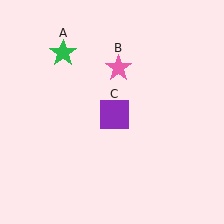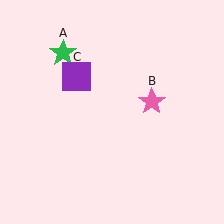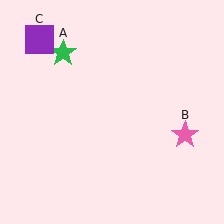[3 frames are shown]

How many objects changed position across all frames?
2 objects changed position: pink star (object B), purple square (object C).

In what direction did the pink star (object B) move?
The pink star (object B) moved down and to the right.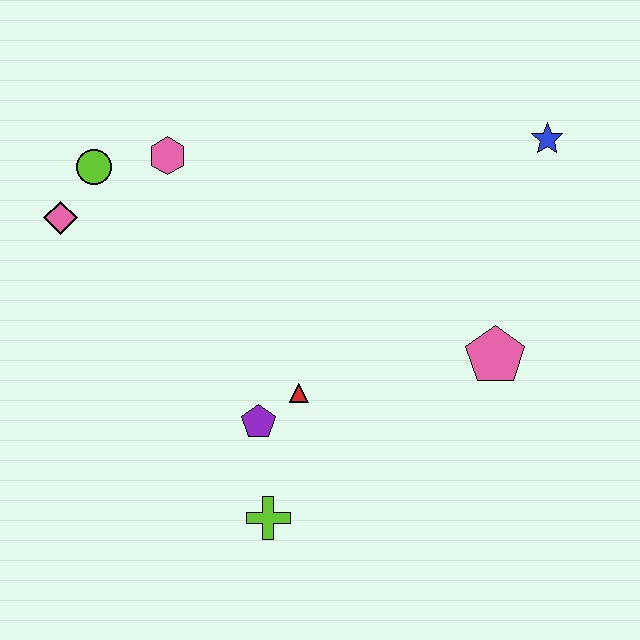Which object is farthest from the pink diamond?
The blue star is farthest from the pink diamond.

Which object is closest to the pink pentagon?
The red triangle is closest to the pink pentagon.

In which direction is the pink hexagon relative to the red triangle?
The pink hexagon is above the red triangle.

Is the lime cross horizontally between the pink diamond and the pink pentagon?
Yes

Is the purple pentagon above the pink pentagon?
No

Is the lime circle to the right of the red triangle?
No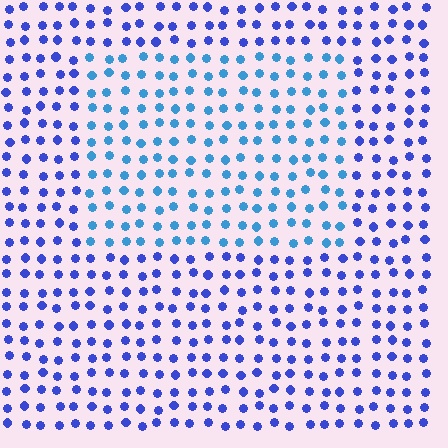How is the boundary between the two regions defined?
The boundary is defined purely by a slight shift in hue (about 32 degrees). Spacing, size, and orientation are identical on both sides.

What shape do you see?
I see a rectangle.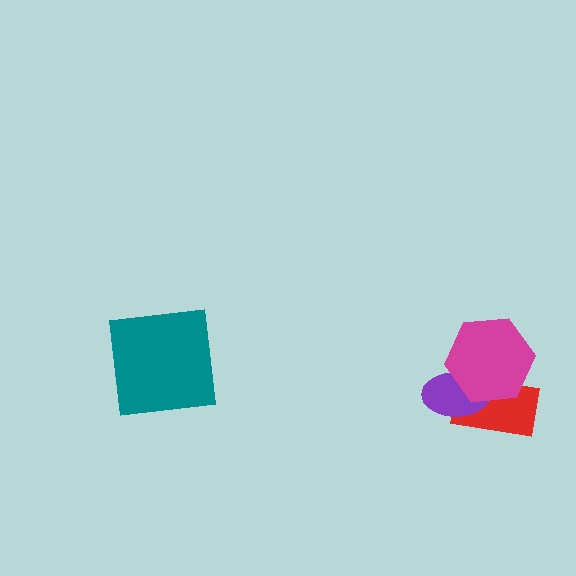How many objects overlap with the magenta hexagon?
2 objects overlap with the magenta hexagon.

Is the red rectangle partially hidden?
Yes, it is partially covered by another shape.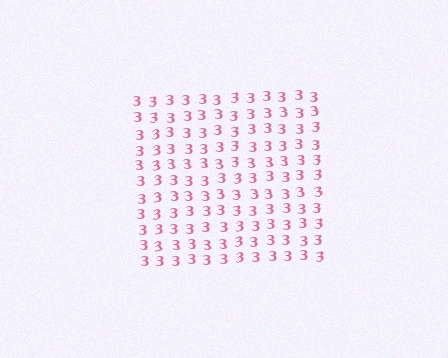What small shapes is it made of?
It is made of small digit 3's.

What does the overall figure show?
The overall figure shows a square.